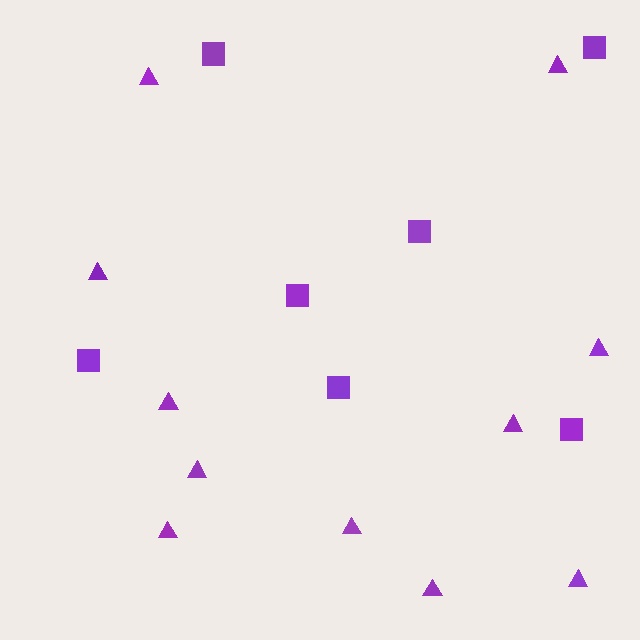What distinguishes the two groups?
There are 2 groups: one group of squares (7) and one group of triangles (11).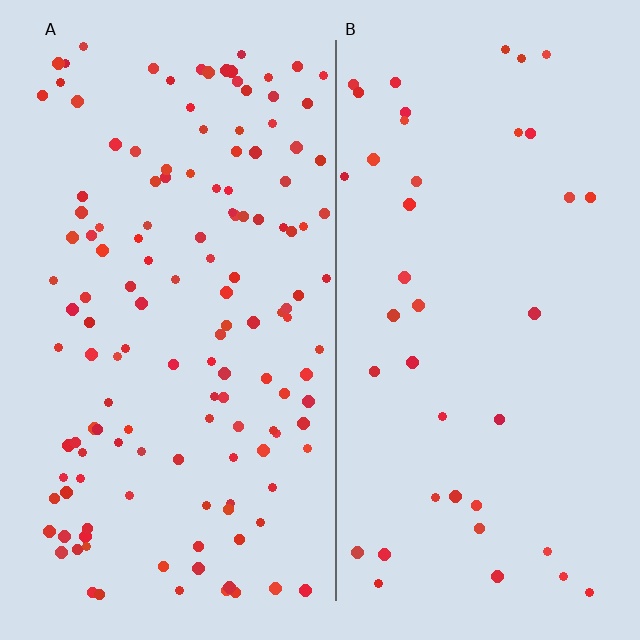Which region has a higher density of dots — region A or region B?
A (the left).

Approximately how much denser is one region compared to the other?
Approximately 3.4× — region A over region B.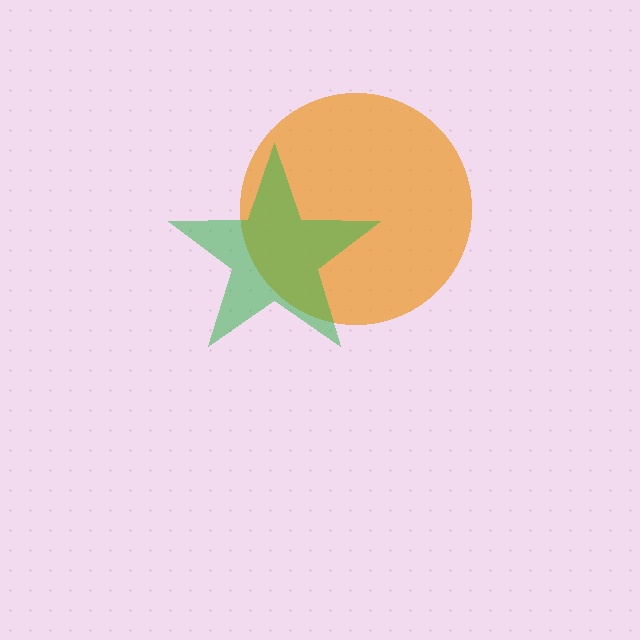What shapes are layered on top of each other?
The layered shapes are: an orange circle, a green star.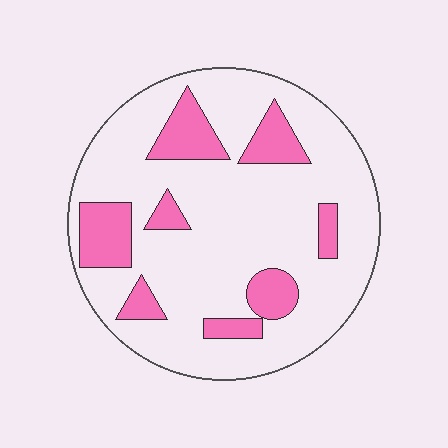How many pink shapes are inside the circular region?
8.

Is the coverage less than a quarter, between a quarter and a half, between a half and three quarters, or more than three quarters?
Less than a quarter.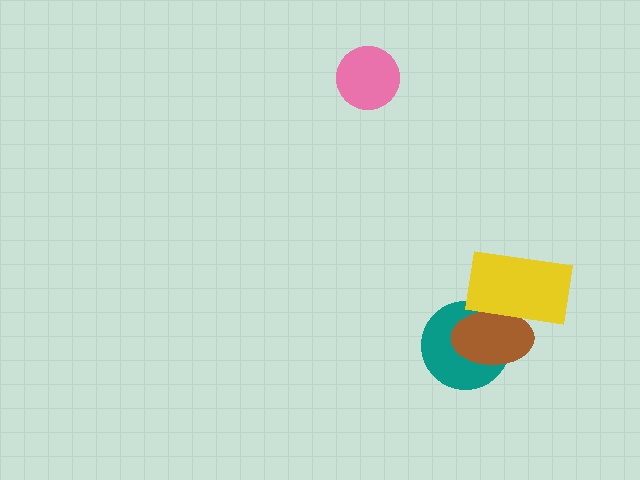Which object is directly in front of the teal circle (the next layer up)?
The brown ellipse is directly in front of the teal circle.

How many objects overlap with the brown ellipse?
2 objects overlap with the brown ellipse.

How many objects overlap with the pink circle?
0 objects overlap with the pink circle.